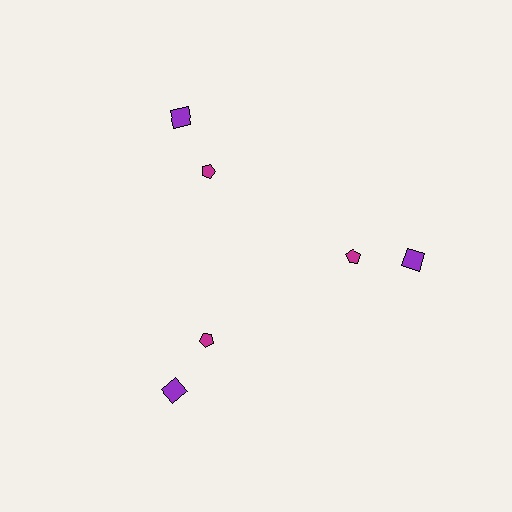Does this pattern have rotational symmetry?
Yes, this pattern has 3-fold rotational symmetry. It looks the same after rotating 120 degrees around the center.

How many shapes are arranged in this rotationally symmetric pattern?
There are 6 shapes, arranged in 3 groups of 2.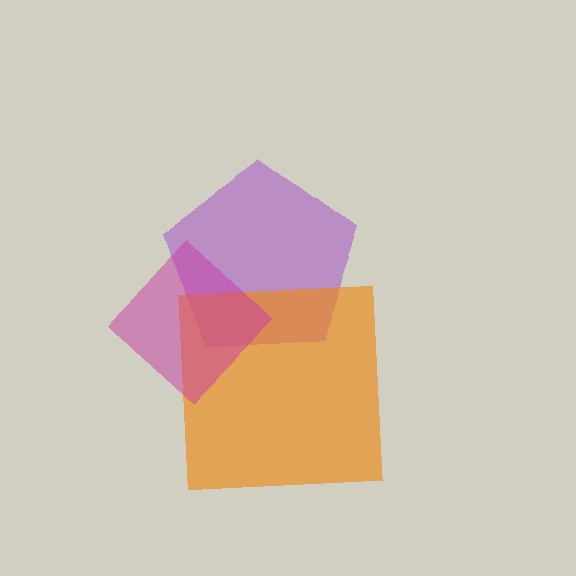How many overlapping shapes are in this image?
There are 3 overlapping shapes in the image.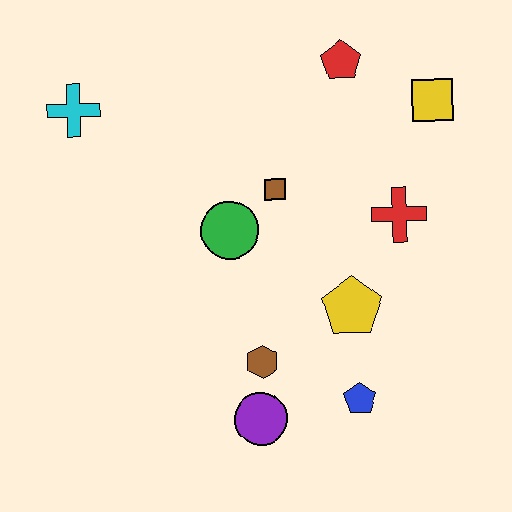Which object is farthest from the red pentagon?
The purple circle is farthest from the red pentagon.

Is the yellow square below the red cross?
No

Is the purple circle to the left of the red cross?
Yes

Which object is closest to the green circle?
The brown square is closest to the green circle.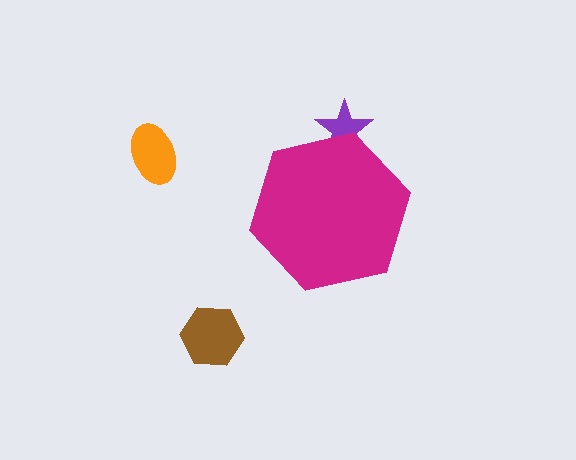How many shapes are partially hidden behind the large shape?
1 shape is partially hidden.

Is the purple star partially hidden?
Yes, the purple star is partially hidden behind the magenta hexagon.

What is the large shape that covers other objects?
A magenta hexagon.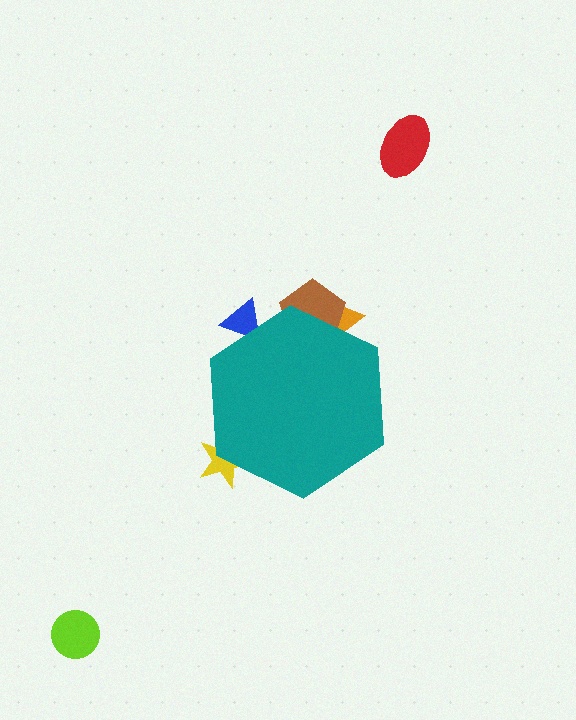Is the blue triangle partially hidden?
Yes, the blue triangle is partially hidden behind the teal hexagon.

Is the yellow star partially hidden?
Yes, the yellow star is partially hidden behind the teal hexagon.